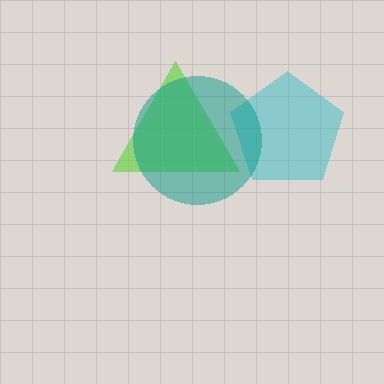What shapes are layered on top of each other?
The layered shapes are: a cyan pentagon, a lime triangle, a teal circle.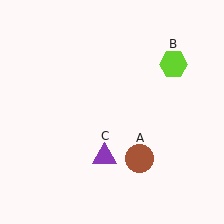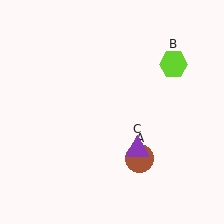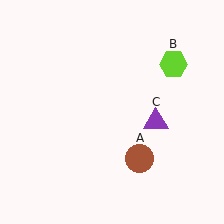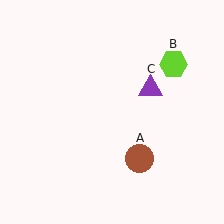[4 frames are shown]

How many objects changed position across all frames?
1 object changed position: purple triangle (object C).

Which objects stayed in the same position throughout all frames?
Brown circle (object A) and lime hexagon (object B) remained stationary.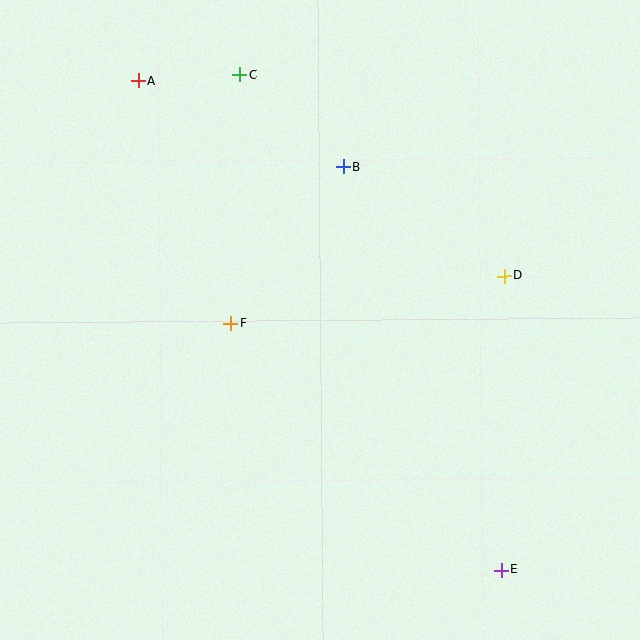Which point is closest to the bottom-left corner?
Point F is closest to the bottom-left corner.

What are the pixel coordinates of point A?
Point A is at (138, 81).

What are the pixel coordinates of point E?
Point E is at (501, 570).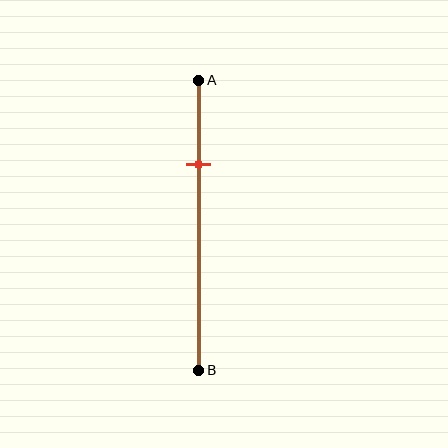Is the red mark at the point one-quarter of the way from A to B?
No, the mark is at about 30% from A, not at the 25% one-quarter point.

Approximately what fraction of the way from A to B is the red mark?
The red mark is approximately 30% of the way from A to B.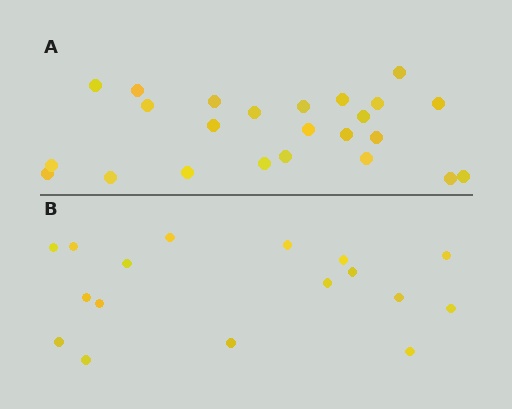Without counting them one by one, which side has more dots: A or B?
Region A (the top region) has more dots.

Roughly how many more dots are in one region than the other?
Region A has roughly 8 or so more dots than region B.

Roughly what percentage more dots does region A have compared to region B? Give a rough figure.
About 40% more.